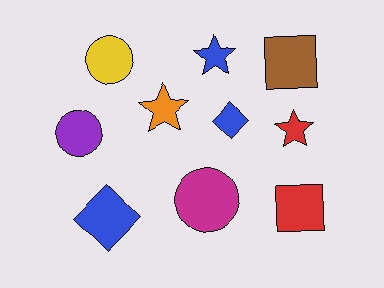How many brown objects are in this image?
There is 1 brown object.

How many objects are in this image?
There are 10 objects.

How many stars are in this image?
There are 3 stars.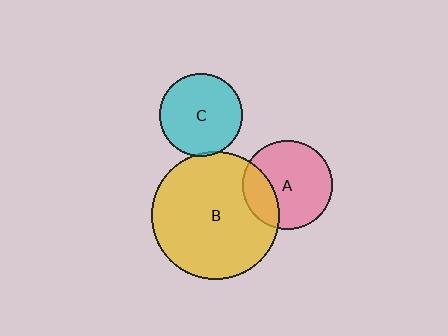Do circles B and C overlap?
Yes.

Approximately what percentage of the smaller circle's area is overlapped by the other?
Approximately 5%.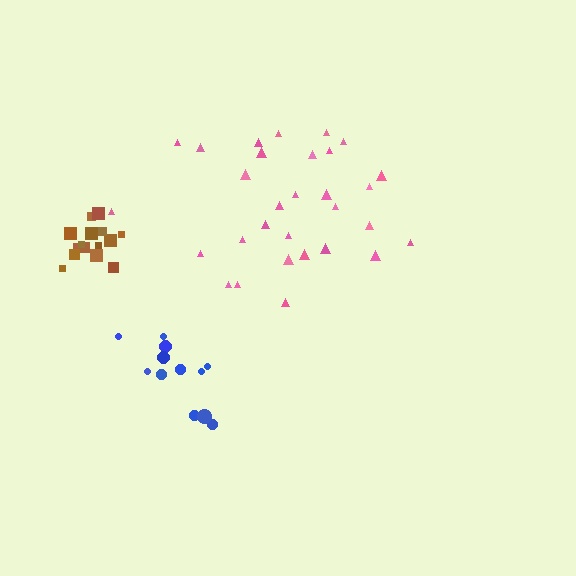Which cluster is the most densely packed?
Brown.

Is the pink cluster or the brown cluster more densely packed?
Brown.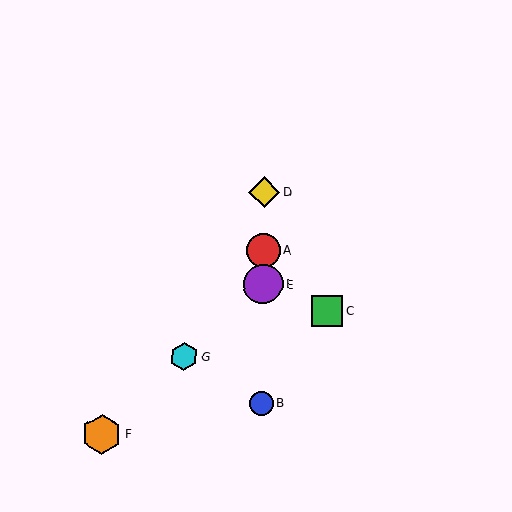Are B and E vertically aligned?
Yes, both are at x≈261.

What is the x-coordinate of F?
Object F is at x≈102.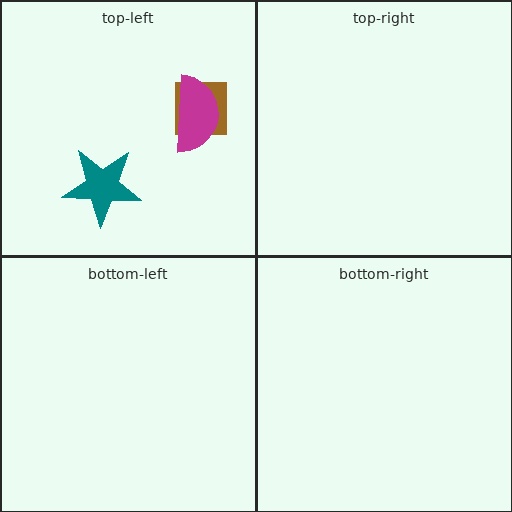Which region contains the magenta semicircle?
The top-left region.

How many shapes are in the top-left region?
3.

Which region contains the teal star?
The top-left region.